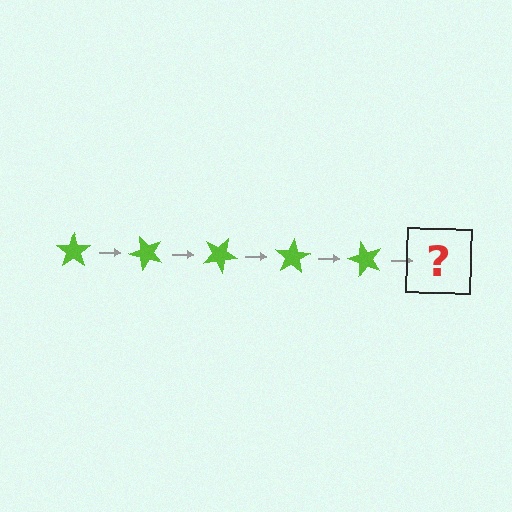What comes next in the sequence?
The next element should be a lime star rotated 250 degrees.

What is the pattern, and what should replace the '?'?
The pattern is that the star rotates 50 degrees each step. The '?' should be a lime star rotated 250 degrees.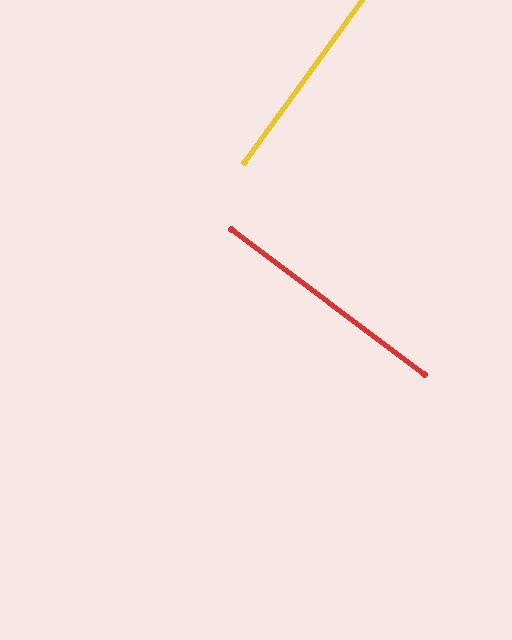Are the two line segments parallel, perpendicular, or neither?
Perpendicular — they meet at approximately 89°.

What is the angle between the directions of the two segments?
Approximately 89 degrees.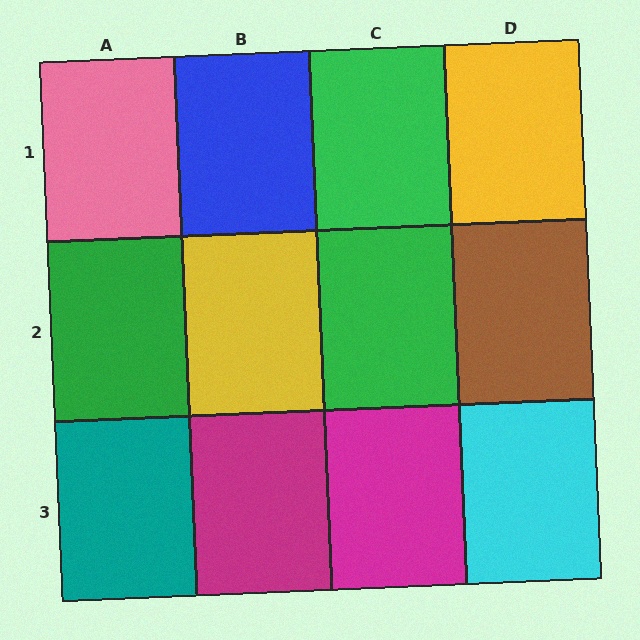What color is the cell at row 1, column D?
Yellow.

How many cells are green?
3 cells are green.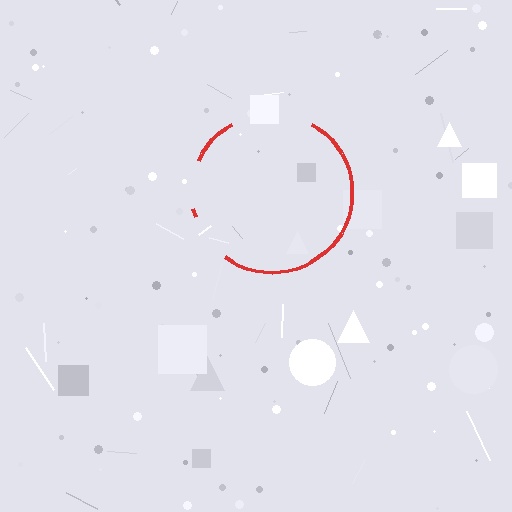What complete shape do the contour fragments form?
The contour fragments form a circle.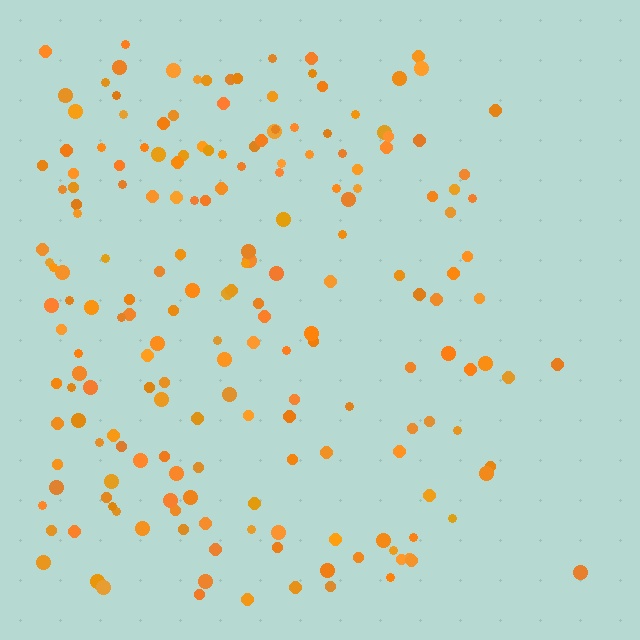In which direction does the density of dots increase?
From right to left, with the left side densest.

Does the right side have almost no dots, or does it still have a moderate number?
Still a moderate number, just noticeably fewer than the left.